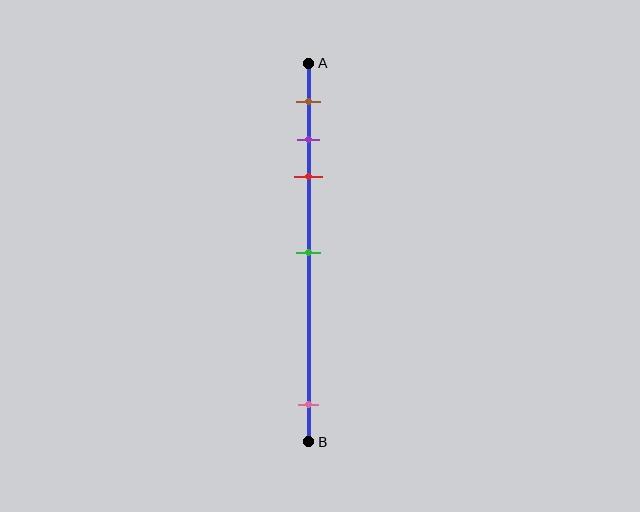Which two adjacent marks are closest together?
The purple and red marks are the closest adjacent pair.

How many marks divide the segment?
There are 5 marks dividing the segment.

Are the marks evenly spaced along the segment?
No, the marks are not evenly spaced.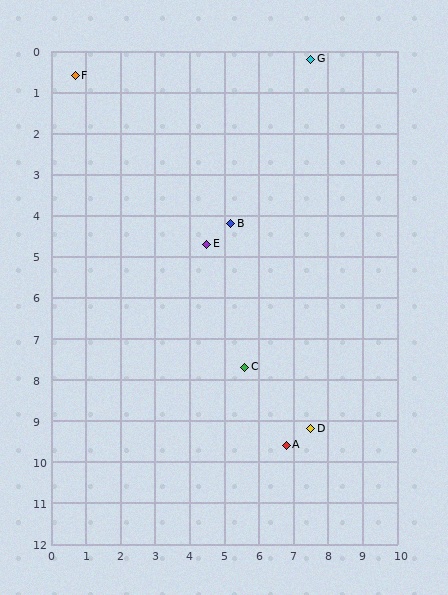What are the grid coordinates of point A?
Point A is at approximately (6.8, 9.6).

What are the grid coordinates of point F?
Point F is at approximately (0.7, 0.6).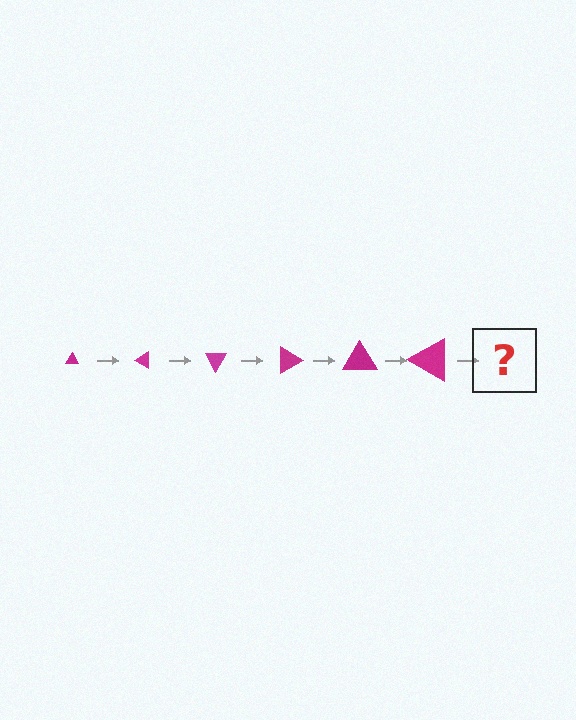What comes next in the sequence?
The next element should be a triangle, larger than the previous one and rotated 180 degrees from the start.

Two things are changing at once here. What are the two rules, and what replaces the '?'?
The two rules are that the triangle grows larger each step and it rotates 30 degrees each step. The '?' should be a triangle, larger than the previous one and rotated 180 degrees from the start.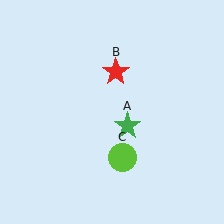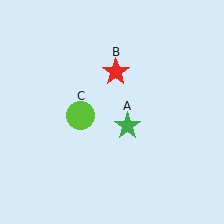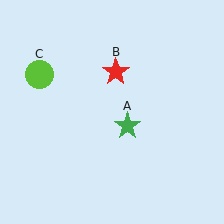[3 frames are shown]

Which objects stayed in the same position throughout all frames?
Green star (object A) and red star (object B) remained stationary.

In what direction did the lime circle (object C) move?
The lime circle (object C) moved up and to the left.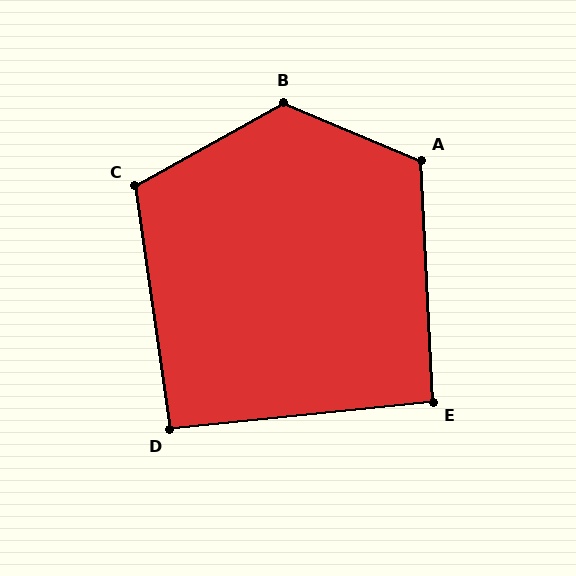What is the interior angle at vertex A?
Approximately 115 degrees (obtuse).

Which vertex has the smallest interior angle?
D, at approximately 92 degrees.